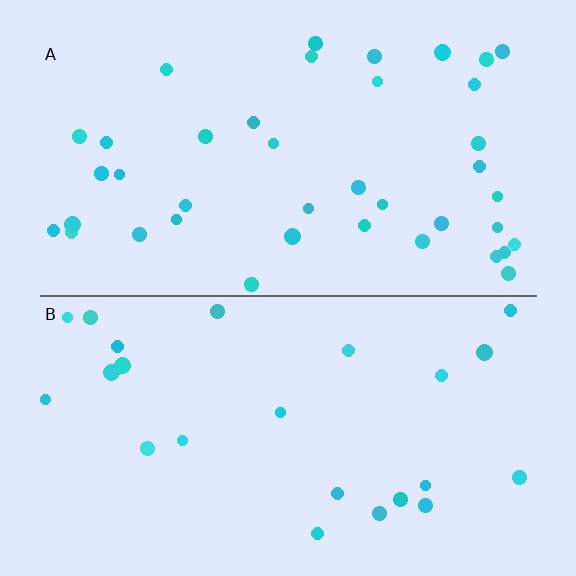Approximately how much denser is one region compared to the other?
Approximately 1.7× — region A over region B.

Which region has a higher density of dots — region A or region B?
A (the top).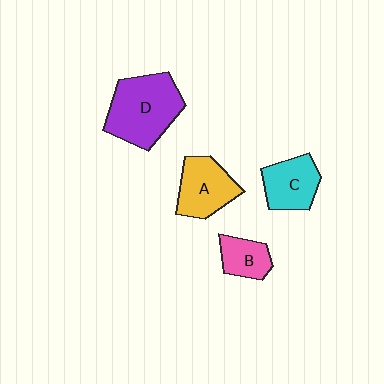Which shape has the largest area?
Shape D (purple).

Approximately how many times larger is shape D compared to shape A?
Approximately 1.4 times.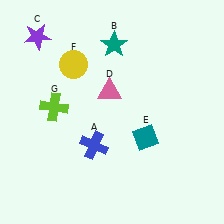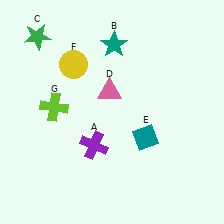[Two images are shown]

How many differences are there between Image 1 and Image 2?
There are 2 differences between the two images.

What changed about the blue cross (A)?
In Image 1, A is blue. In Image 2, it changed to purple.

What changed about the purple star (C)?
In Image 1, C is purple. In Image 2, it changed to green.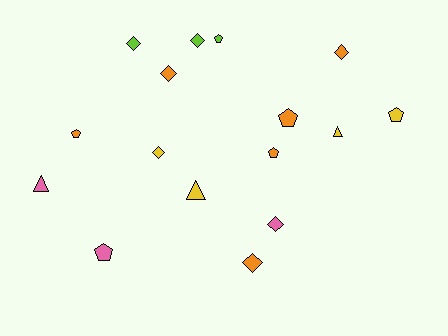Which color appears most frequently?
Orange, with 6 objects.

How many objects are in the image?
There are 16 objects.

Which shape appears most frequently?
Diamond, with 7 objects.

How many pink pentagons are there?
There is 1 pink pentagon.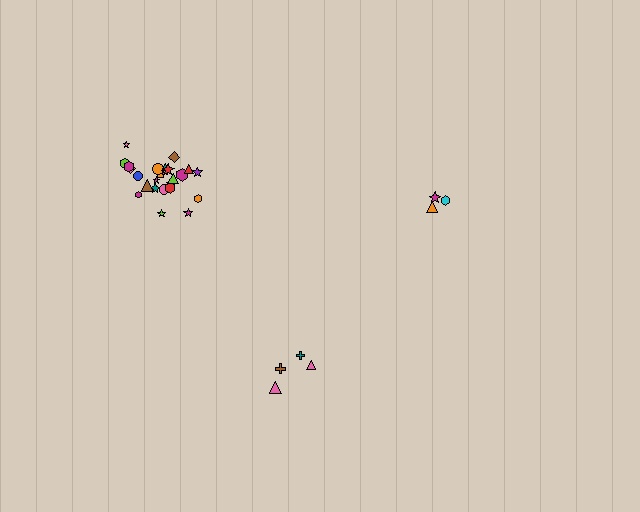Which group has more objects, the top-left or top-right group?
The top-left group.